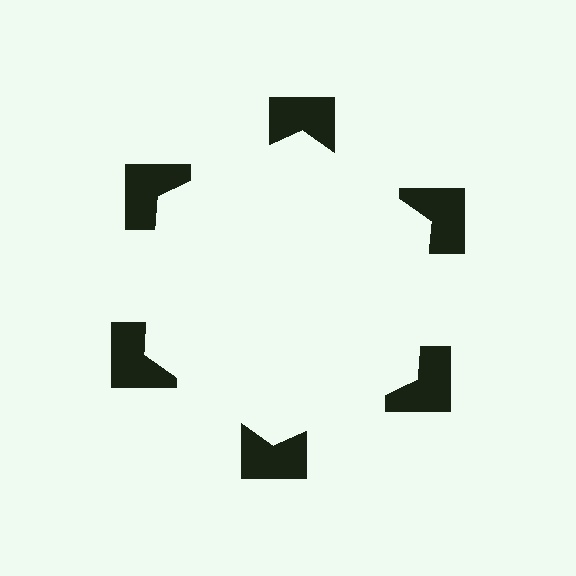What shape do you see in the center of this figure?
An illusory hexagon — its edges are inferred from the aligned wedge cuts in the notched squares, not physically drawn.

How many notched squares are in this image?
There are 6 — one at each vertex of the illusory hexagon.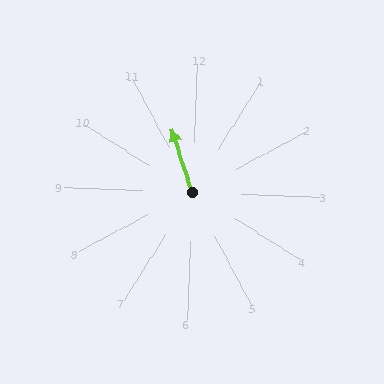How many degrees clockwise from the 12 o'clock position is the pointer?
Approximately 340 degrees.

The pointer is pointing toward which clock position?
Roughly 11 o'clock.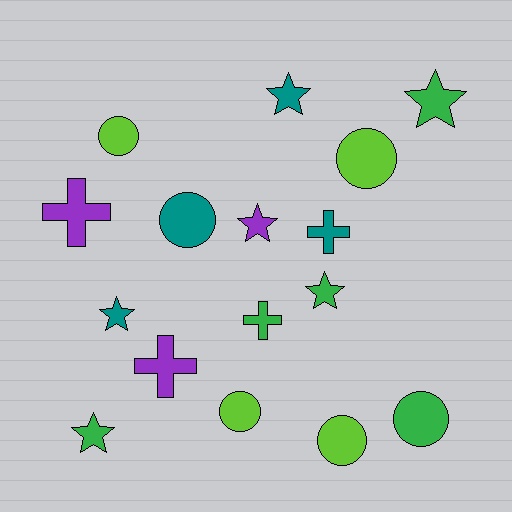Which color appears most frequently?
Green, with 5 objects.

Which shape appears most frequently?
Circle, with 6 objects.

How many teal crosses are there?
There is 1 teal cross.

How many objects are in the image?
There are 16 objects.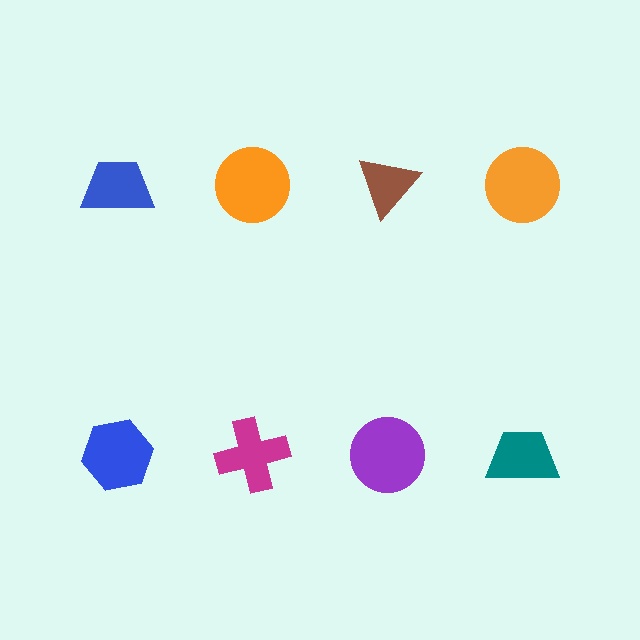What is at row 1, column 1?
A blue trapezoid.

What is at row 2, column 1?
A blue hexagon.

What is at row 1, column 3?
A brown triangle.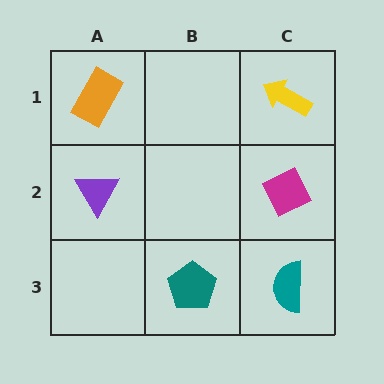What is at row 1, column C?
A yellow arrow.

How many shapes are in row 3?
2 shapes.